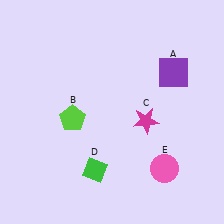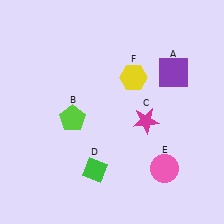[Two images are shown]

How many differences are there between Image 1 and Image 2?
There is 1 difference between the two images.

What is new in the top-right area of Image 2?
A yellow hexagon (F) was added in the top-right area of Image 2.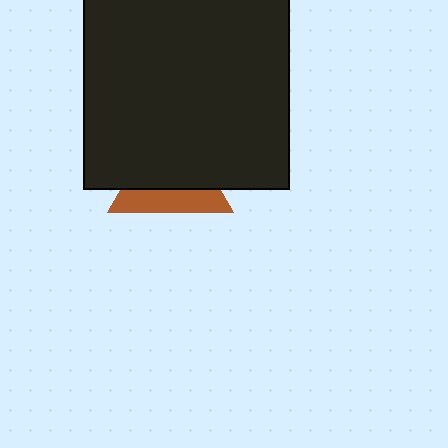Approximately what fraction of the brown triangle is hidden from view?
Roughly 61% of the brown triangle is hidden behind the black square.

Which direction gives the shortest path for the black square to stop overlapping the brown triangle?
Moving up gives the shortest separation.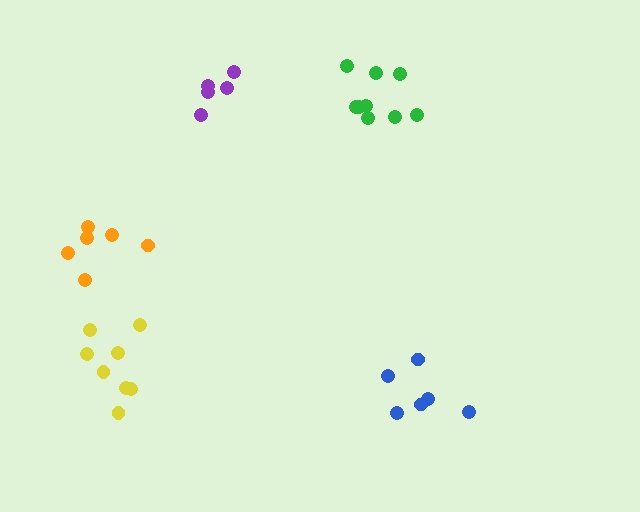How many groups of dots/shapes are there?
There are 5 groups.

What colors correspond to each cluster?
The clusters are colored: blue, purple, yellow, green, orange.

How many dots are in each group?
Group 1: 6 dots, Group 2: 5 dots, Group 3: 8 dots, Group 4: 9 dots, Group 5: 6 dots (34 total).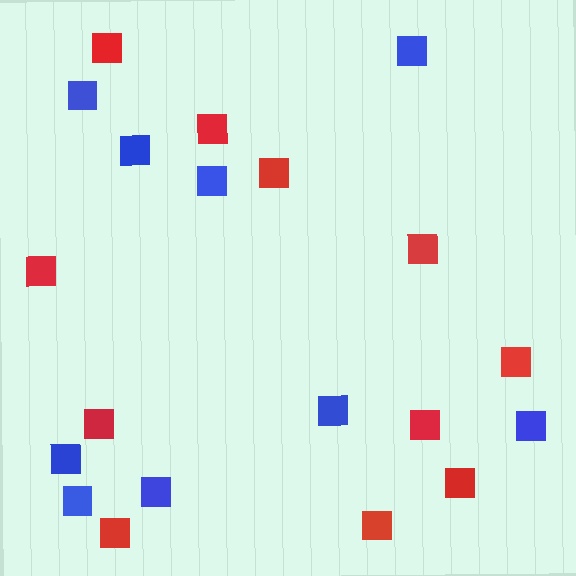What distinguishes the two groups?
There are 2 groups: one group of red squares (11) and one group of blue squares (9).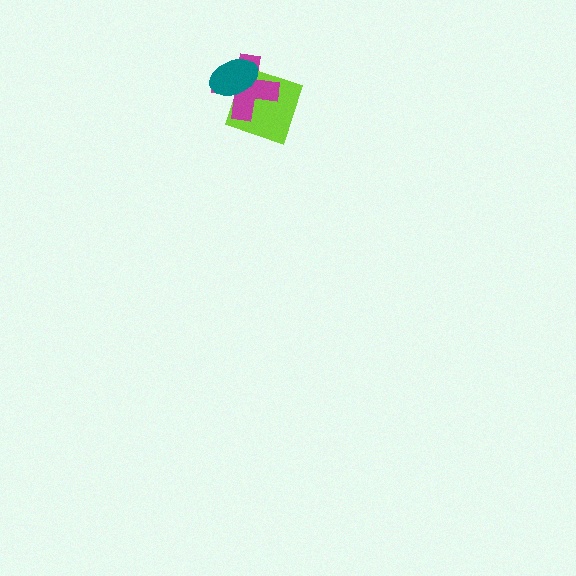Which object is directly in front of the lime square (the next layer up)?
The magenta cross is directly in front of the lime square.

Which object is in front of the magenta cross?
The teal ellipse is in front of the magenta cross.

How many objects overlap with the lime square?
2 objects overlap with the lime square.